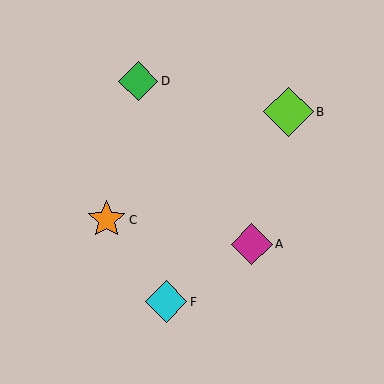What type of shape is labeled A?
Shape A is a magenta diamond.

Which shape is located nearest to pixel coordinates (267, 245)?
The magenta diamond (labeled A) at (252, 244) is nearest to that location.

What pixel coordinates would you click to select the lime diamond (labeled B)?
Click at (288, 112) to select the lime diamond B.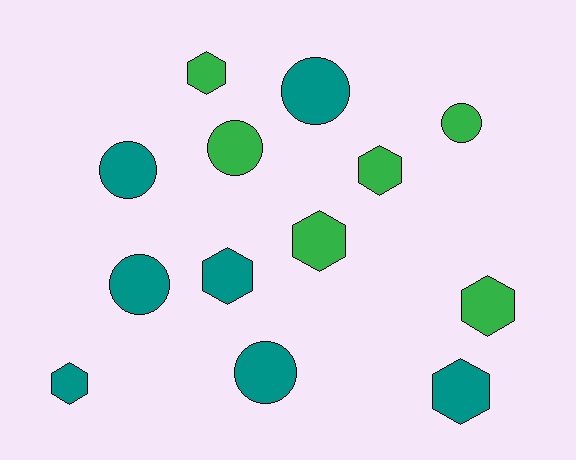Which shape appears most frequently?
Hexagon, with 7 objects.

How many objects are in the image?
There are 13 objects.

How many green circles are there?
There are 2 green circles.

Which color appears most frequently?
Teal, with 7 objects.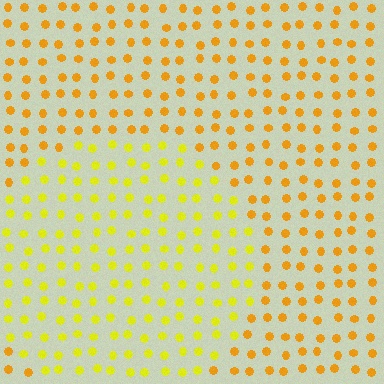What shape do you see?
I see a circle.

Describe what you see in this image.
The image is filled with small orange elements in a uniform arrangement. A circle-shaped region is visible where the elements are tinted to a slightly different hue, forming a subtle color boundary.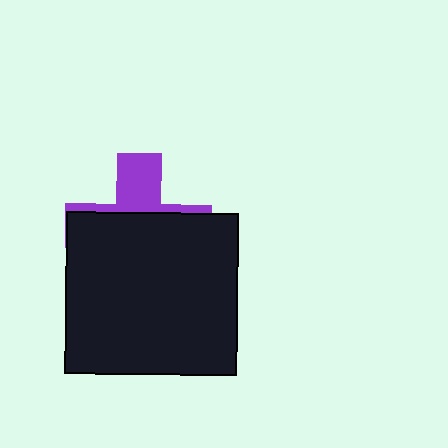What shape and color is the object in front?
The object in front is a black rectangle.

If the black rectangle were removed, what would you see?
You would see the complete purple cross.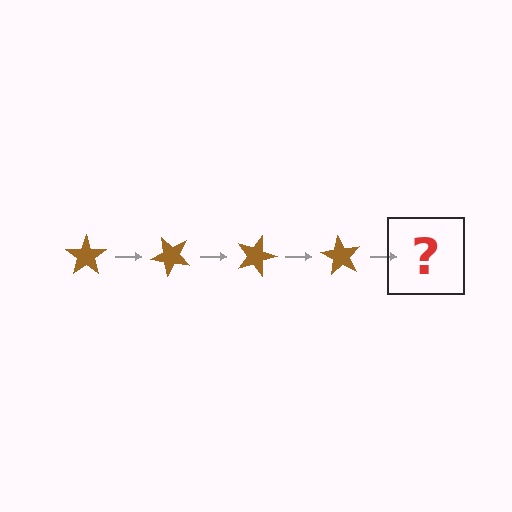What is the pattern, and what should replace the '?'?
The pattern is that the star rotates 45 degrees each step. The '?' should be a brown star rotated 180 degrees.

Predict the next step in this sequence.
The next step is a brown star rotated 180 degrees.